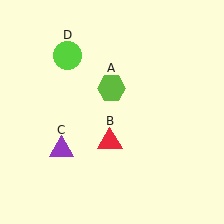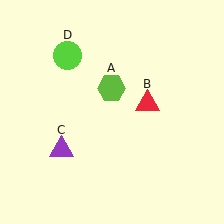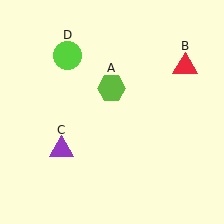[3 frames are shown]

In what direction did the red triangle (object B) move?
The red triangle (object B) moved up and to the right.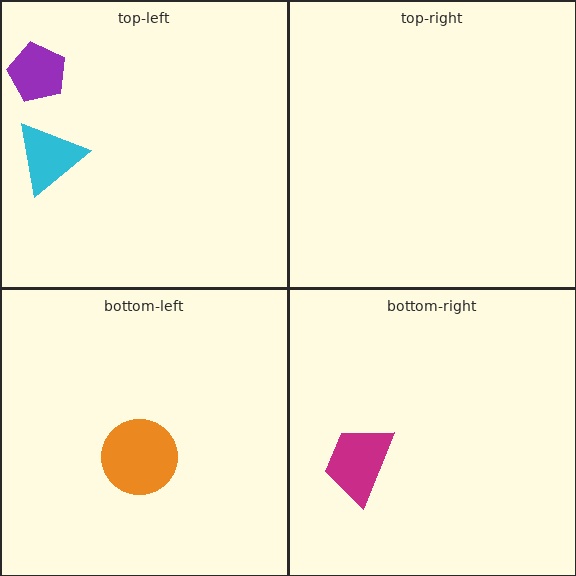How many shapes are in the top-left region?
2.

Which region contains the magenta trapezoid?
The bottom-right region.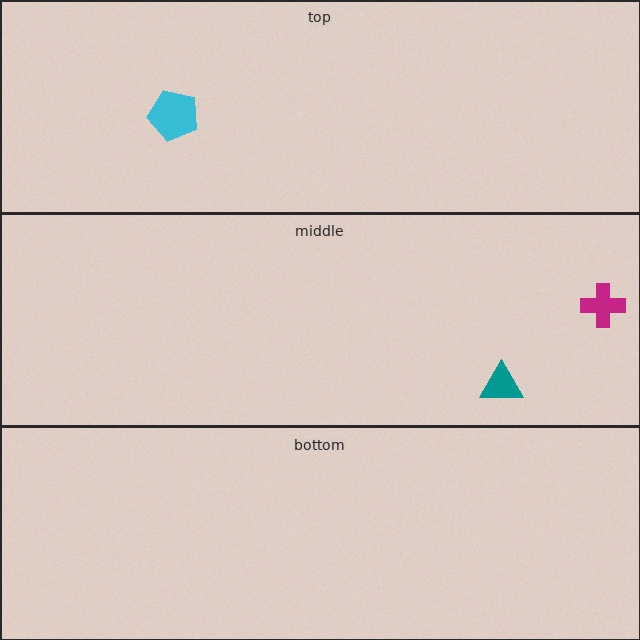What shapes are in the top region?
The cyan pentagon.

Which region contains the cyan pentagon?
The top region.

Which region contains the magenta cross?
The middle region.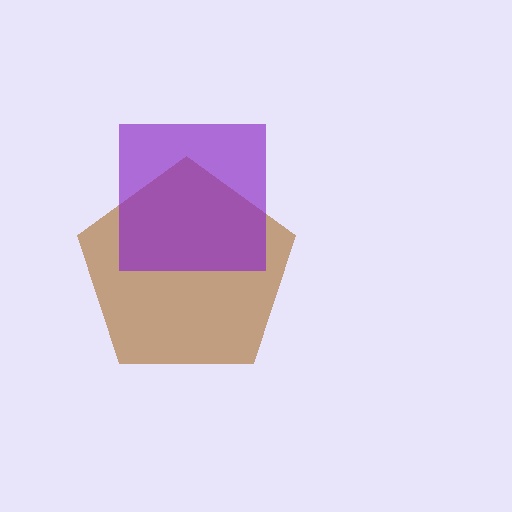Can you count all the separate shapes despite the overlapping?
Yes, there are 2 separate shapes.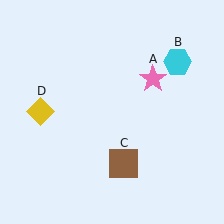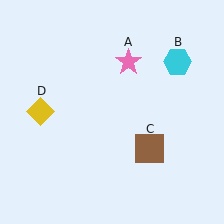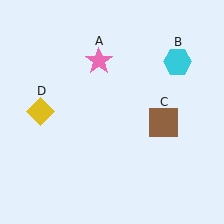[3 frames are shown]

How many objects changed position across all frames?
2 objects changed position: pink star (object A), brown square (object C).